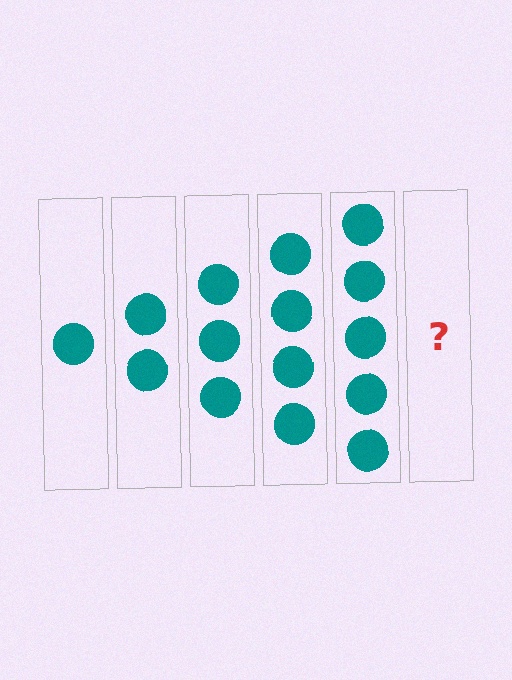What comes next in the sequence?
The next element should be 6 circles.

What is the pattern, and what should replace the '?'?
The pattern is that each step adds one more circle. The '?' should be 6 circles.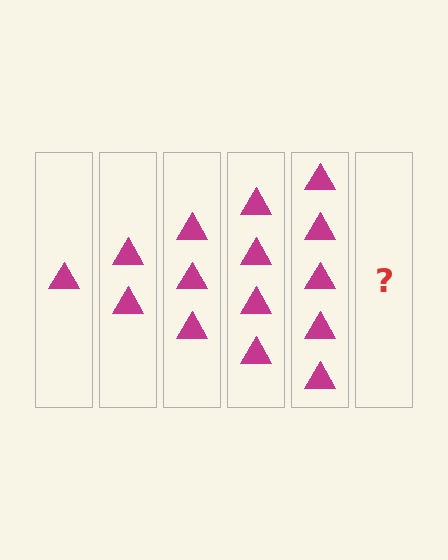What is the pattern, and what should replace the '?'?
The pattern is that each step adds one more triangle. The '?' should be 6 triangles.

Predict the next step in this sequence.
The next step is 6 triangles.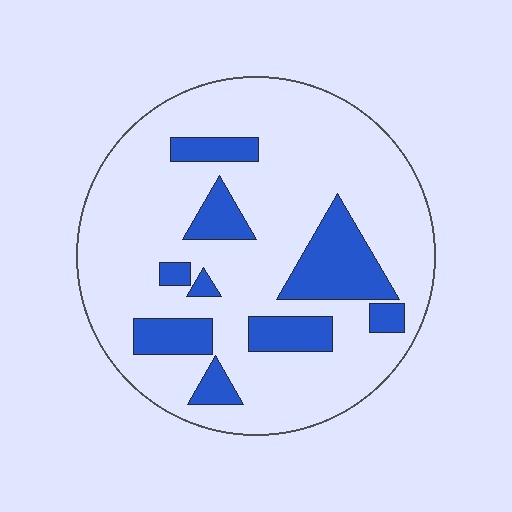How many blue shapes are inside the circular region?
9.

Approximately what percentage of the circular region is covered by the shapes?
Approximately 20%.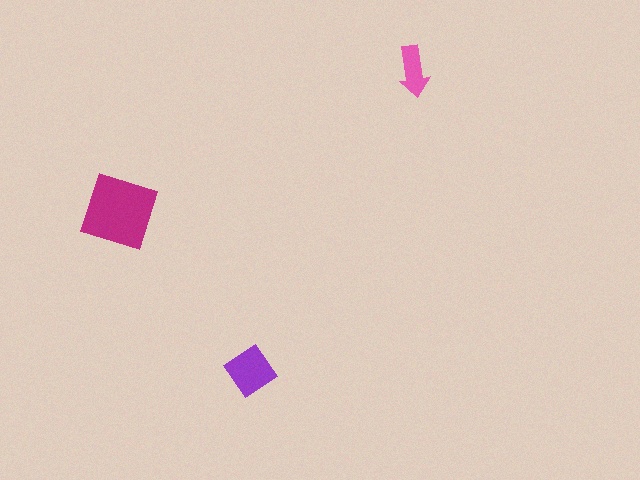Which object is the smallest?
The pink arrow.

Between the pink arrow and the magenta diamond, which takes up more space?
The magenta diamond.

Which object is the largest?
The magenta diamond.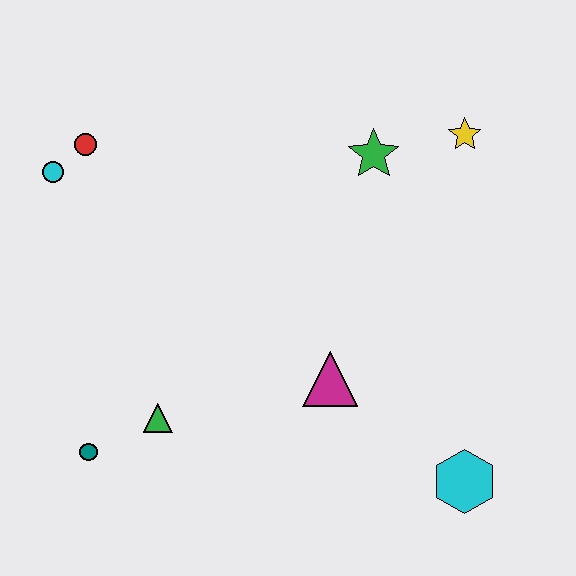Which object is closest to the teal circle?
The green triangle is closest to the teal circle.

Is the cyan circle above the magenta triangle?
Yes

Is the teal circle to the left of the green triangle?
Yes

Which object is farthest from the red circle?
The cyan hexagon is farthest from the red circle.